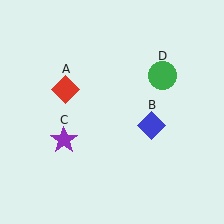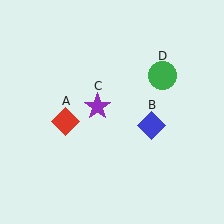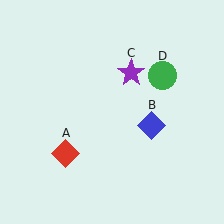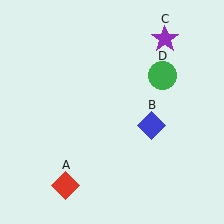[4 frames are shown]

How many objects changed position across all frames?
2 objects changed position: red diamond (object A), purple star (object C).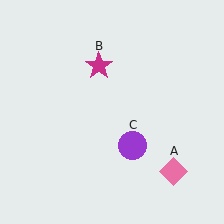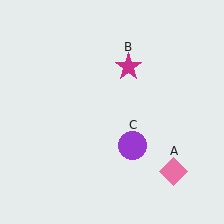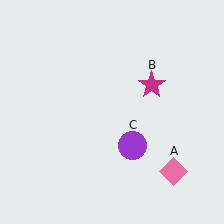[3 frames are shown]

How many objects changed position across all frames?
1 object changed position: magenta star (object B).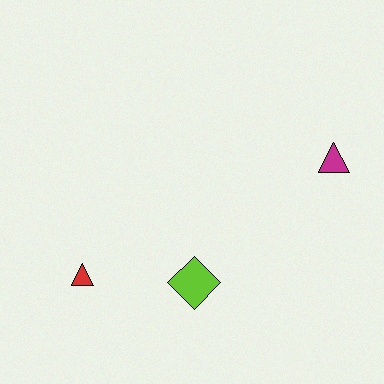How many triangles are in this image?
There are 2 triangles.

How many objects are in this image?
There are 3 objects.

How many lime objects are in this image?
There is 1 lime object.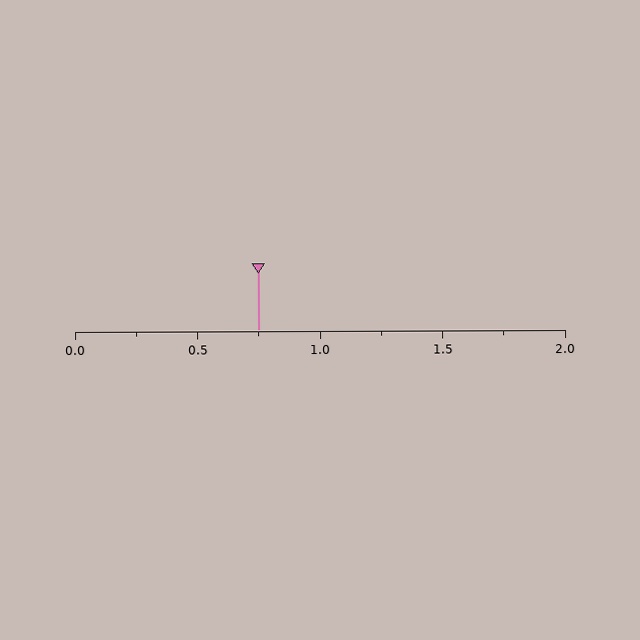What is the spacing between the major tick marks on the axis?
The major ticks are spaced 0.5 apart.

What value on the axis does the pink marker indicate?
The marker indicates approximately 0.75.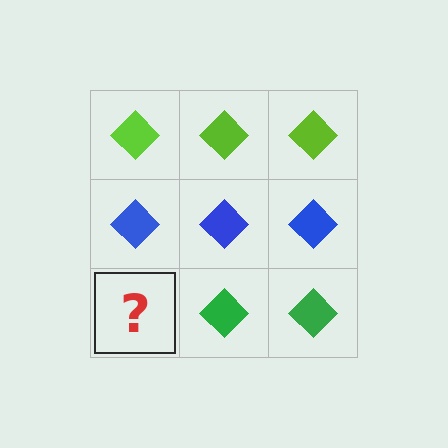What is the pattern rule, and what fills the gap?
The rule is that each row has a consistent color. The gap should be filled with a green diamond.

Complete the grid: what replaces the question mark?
The question mark should be replaced with a green diamond.